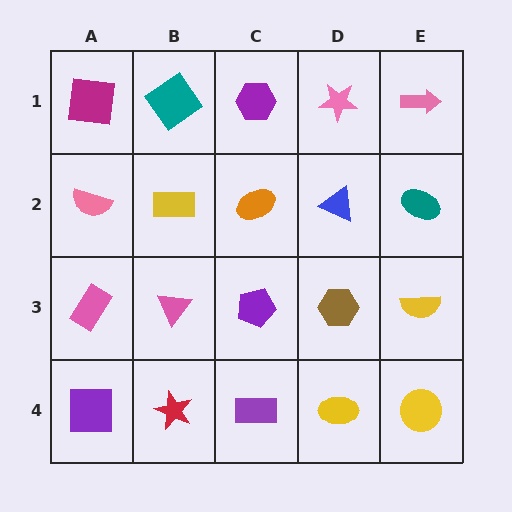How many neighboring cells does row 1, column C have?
3.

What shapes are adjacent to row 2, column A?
A magenta square (row 1, column A), a pink rectangle (row 3, column A), a yellow rectangle (row 2, column B).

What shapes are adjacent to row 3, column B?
A yellow rectangle (row 2, column B), a red star (row 4, column B), a pink rectangle (row 3, column A), a purple pentagon (row 3, column C).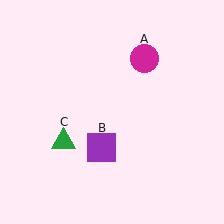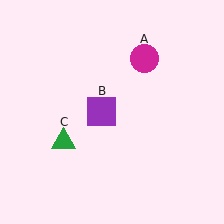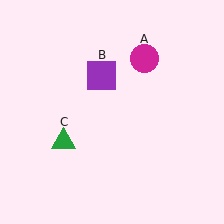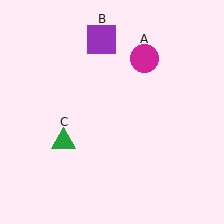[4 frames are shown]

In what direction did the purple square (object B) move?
The purple square (object B) moved up.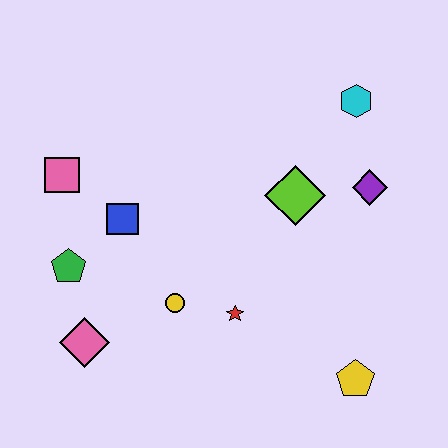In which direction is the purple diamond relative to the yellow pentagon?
The purple diamond is above the yellow pentagon.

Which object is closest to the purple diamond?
The lime diamond is closest to the purple diamond.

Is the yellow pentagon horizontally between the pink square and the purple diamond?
Yes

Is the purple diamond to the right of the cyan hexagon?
Yes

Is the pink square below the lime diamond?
No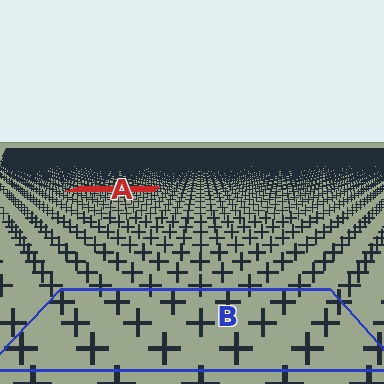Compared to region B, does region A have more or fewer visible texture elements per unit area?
Region A has more texture elements per unit area — they are packed more densely because it is farther away.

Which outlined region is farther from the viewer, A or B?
Region A is farther from the viewer — the texture elements inside it appear smaller and more densely packed.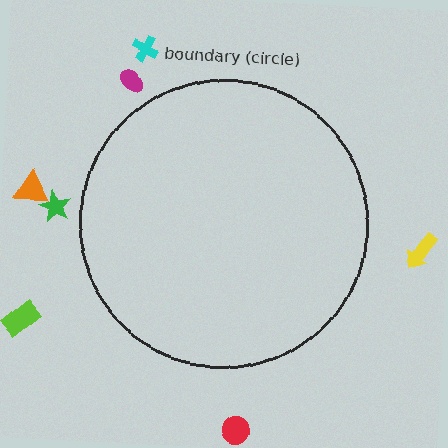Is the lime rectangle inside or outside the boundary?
Outside.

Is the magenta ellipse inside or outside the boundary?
Outside.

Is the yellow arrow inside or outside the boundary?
Outside.